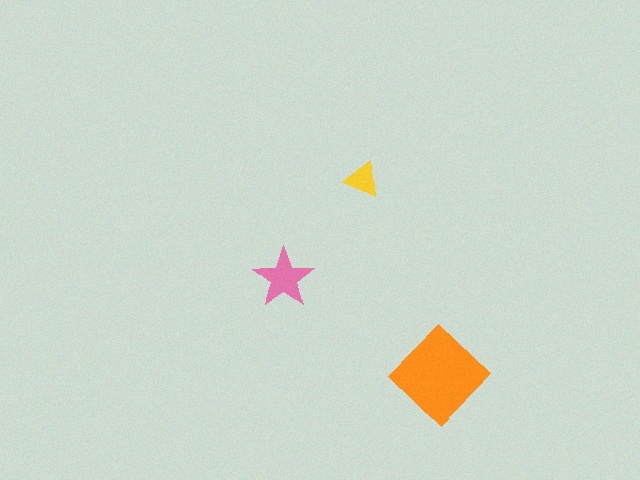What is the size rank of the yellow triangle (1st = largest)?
3rd.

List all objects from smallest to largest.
The yellow triangle, the pink star, the orange diamond.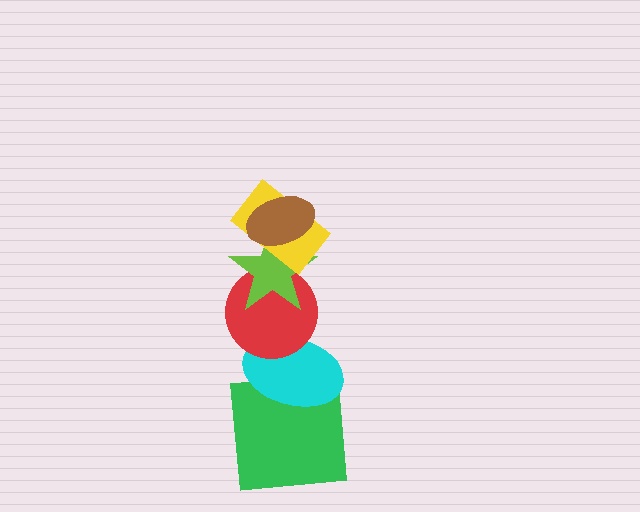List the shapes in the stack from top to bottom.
From top to bottom: the brown ellipse, the yellow rectangle, the lime star, the red circle, the cyan ellipse, the green square.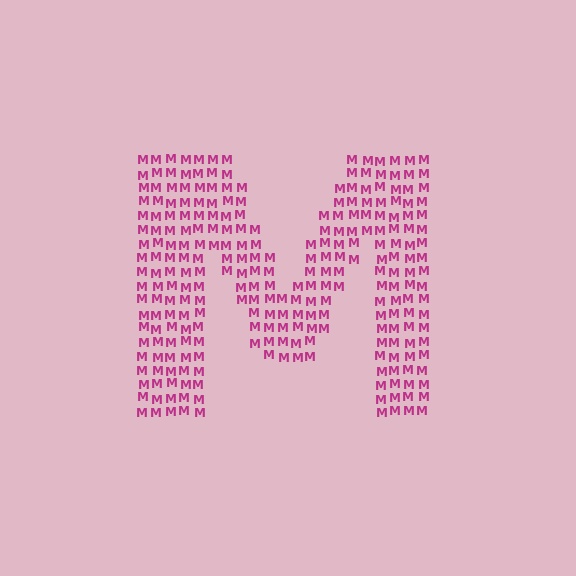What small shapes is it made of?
It is made of small letter M's.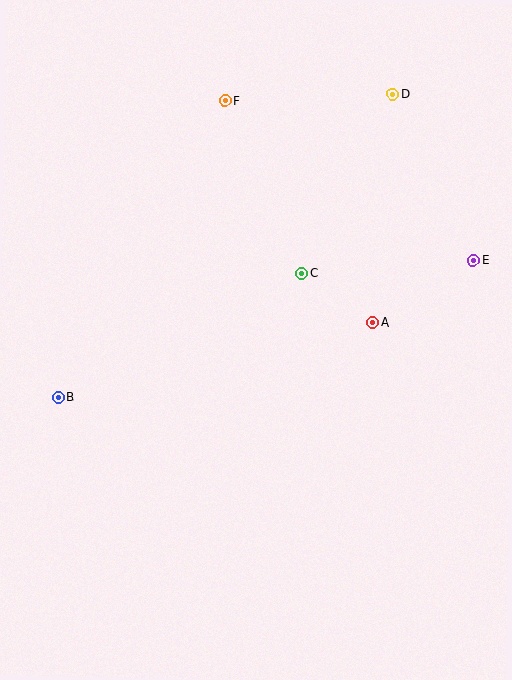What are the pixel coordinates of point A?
Point A is at (373, 322).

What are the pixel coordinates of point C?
Point C is at (302, 273).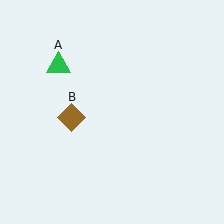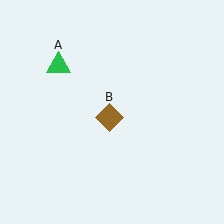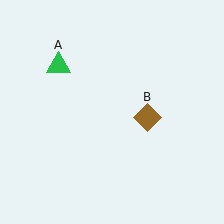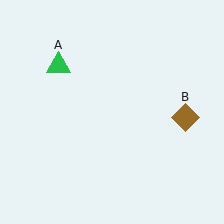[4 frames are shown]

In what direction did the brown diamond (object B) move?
The brown diamond (object B) moved right.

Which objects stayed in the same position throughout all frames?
Green triangle (object A) remained stationary.